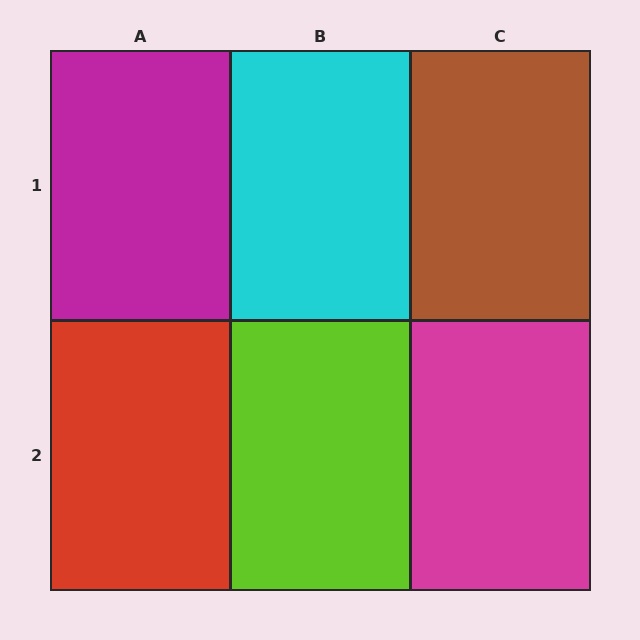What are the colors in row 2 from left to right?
Red, lime, magenta.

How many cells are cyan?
1 cell is cyan.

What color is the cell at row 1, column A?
Magenta.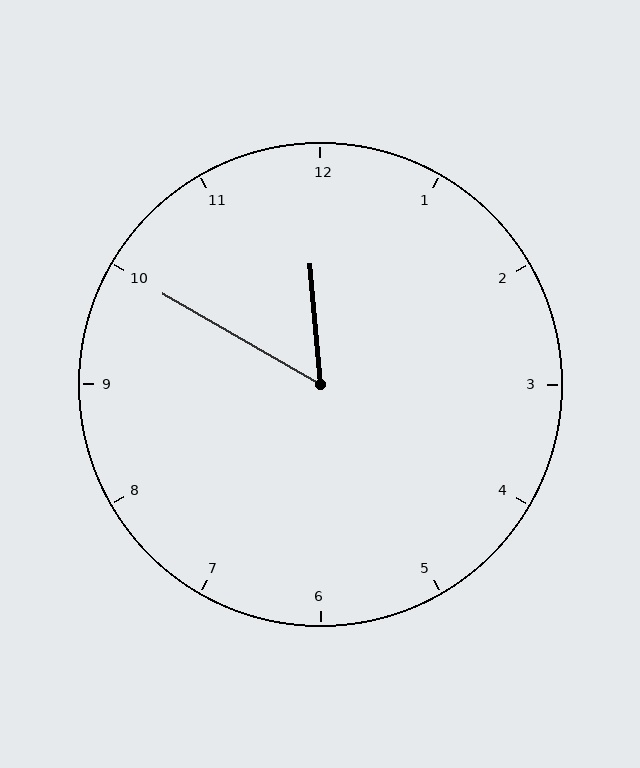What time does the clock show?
11:50.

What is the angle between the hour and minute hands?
Approximately 55 degrees.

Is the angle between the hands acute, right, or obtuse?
It is acute.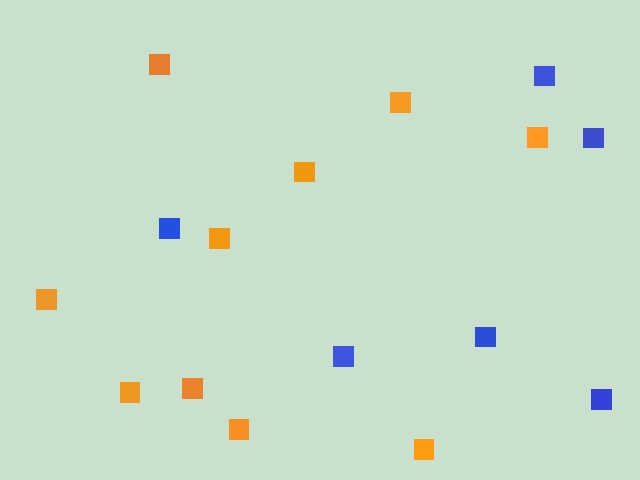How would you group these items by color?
There are 2 groups: one group of blue squares (6) and one group of orange squares (10).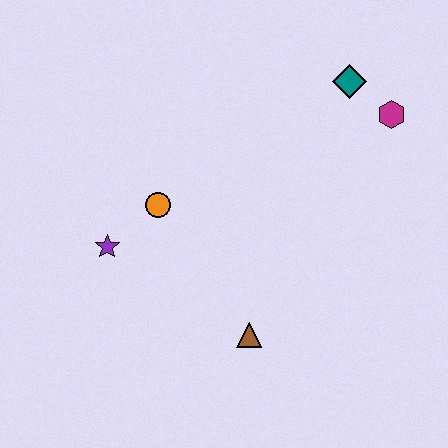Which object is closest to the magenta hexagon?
The teal diamond is closest to the magenta hexagon.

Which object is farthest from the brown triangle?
The teal diamond is farthest from the brown triangle.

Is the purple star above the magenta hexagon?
No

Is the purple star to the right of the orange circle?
No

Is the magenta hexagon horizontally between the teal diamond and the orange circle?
No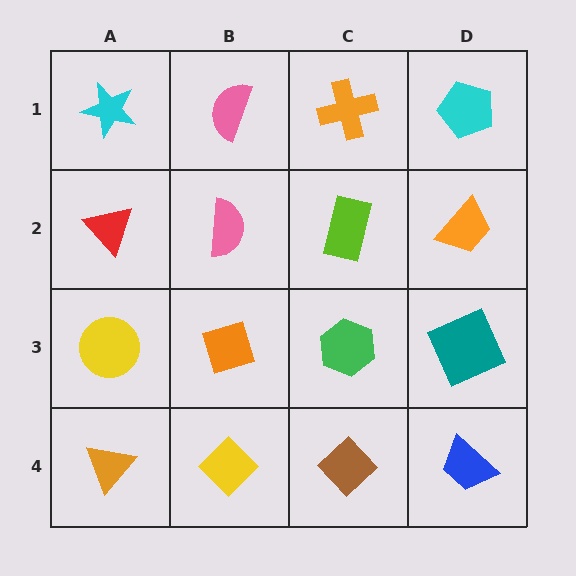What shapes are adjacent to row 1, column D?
An orange trapezoid (row 2, column D), an orange cross (row 1, column C).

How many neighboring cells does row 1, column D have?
2.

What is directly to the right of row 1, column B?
An orange cross.